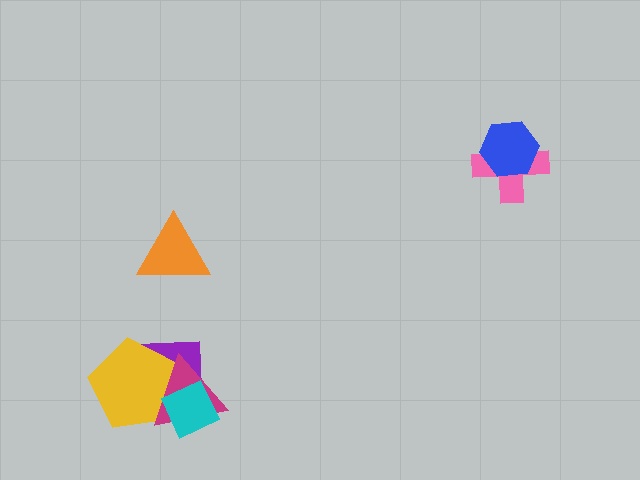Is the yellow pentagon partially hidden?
Yes, it is partially covered by another shape.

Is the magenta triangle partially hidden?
Yes, it is partially covered by another shape.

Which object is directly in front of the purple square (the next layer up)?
The yellow pentagon is directly in front of the purple square.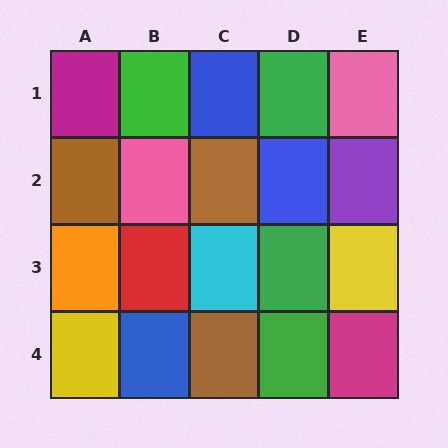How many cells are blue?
3 cells are blue.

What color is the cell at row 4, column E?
Magenta.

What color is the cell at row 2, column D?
Blue.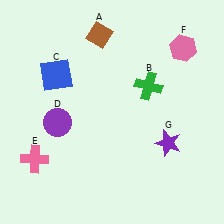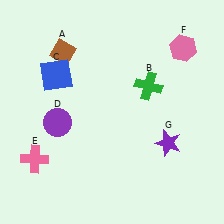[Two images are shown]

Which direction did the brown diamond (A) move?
The brown diamond (A) moved left.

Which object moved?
The brown diamond (A) moved left.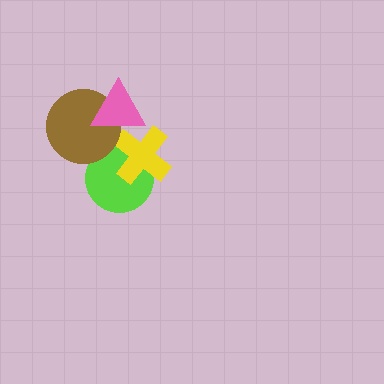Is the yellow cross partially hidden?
Yes, it is partially covered by another shape.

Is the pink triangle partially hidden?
No, no other shape covers it.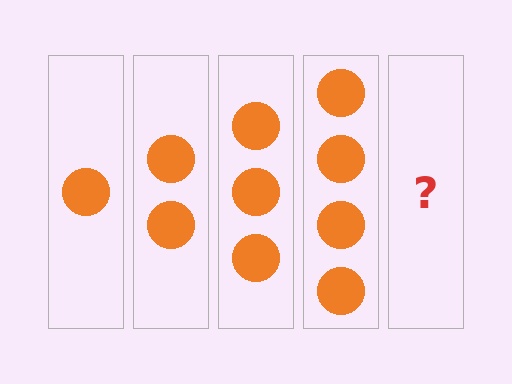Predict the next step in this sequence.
The next step is 5 circles.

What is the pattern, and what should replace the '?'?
The pattern is that each step adds one more circle. The '?' should be 5 circles.